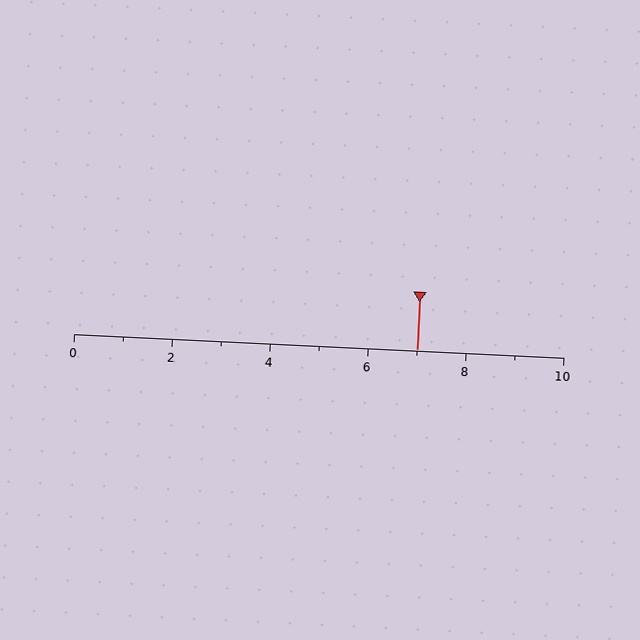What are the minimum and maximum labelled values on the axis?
The axis runs from 0 to 10.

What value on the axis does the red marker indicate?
The marker indicates approximately 7.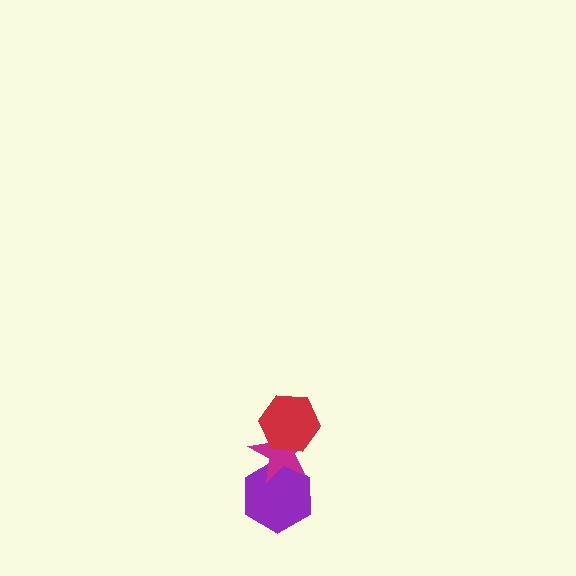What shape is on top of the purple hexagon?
The magenta star is on top of the purple hexagon.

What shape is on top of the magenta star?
The red hexagon is on top of the magenta star.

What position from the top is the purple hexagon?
The purple hexagon is 3rd from the top.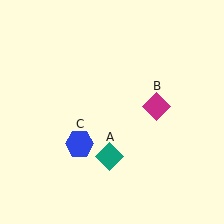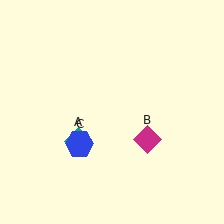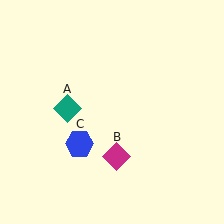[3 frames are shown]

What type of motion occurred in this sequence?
The teal diamond (object A), magenta diamond (object B) rotated clockwise around the center of the scene.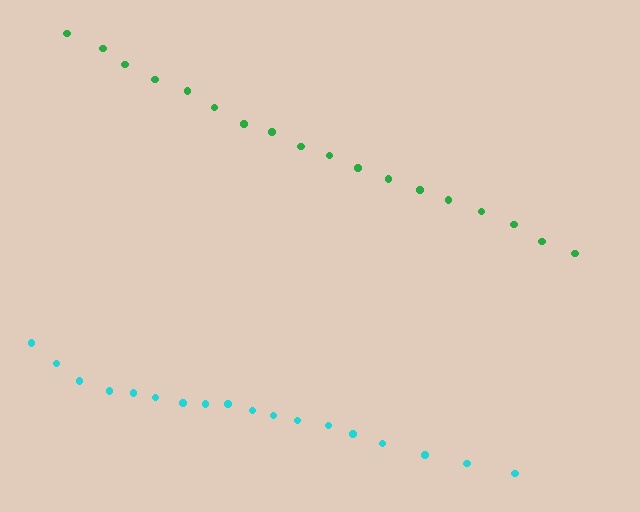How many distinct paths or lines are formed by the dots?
There are 2 distinct paths.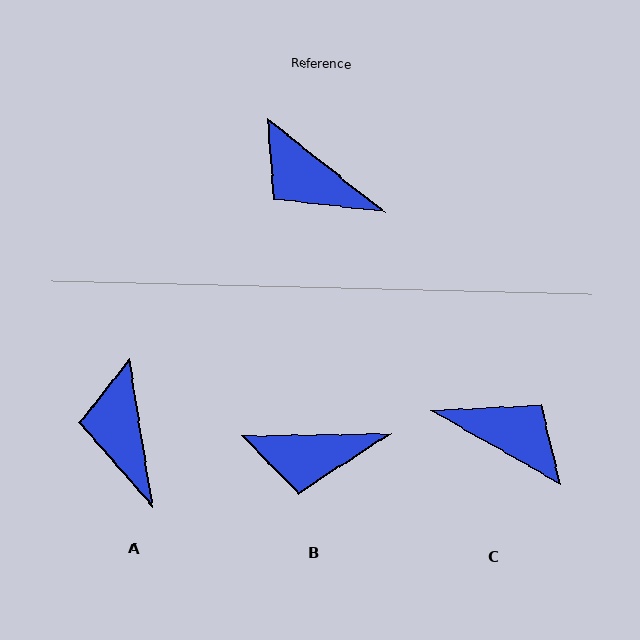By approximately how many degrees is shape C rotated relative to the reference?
Approximately 171 degrees clockwise.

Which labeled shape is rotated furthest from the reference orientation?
C, about 171 degrees away.